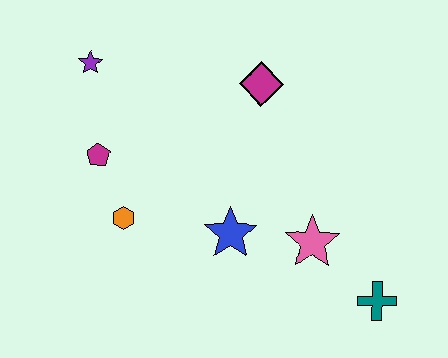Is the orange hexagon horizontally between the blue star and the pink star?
No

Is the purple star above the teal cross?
Yes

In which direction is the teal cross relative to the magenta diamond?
The teal cross is below the magenta diamond.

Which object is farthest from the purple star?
The teal cross is farthest from the purple star.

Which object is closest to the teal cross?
The pink star is closest to the teal cross.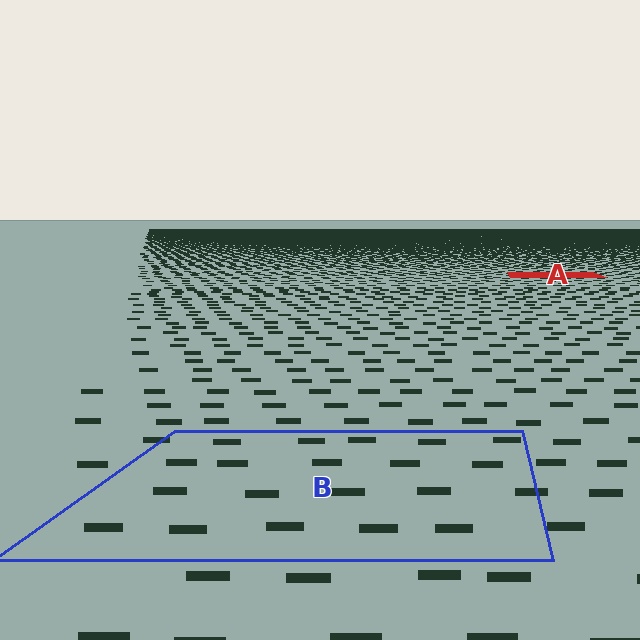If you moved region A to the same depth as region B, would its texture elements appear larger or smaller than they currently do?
They would appear larger. At a closer depth, the same texture elements are projected at a bigger on-screen size.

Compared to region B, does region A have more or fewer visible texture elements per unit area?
Region A has more texture elements per unit area — they are packed more densely because it is farther away.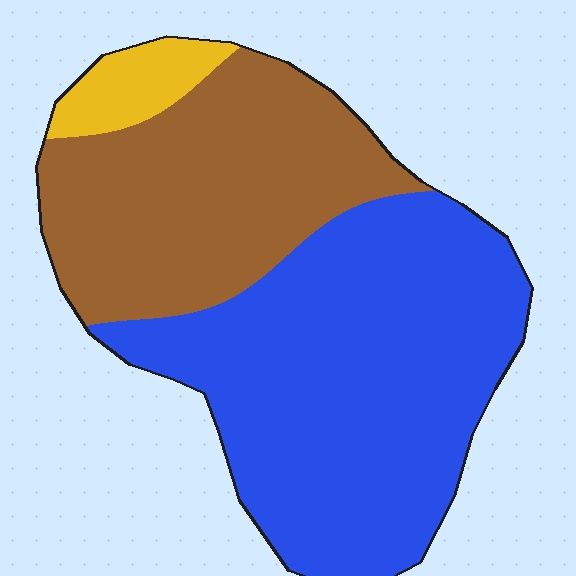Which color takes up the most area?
Blue, at roughly 55%.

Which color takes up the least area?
Yellow, at roughly 5%.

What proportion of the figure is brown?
Brown takes up about three eighths (3/8) of the figure.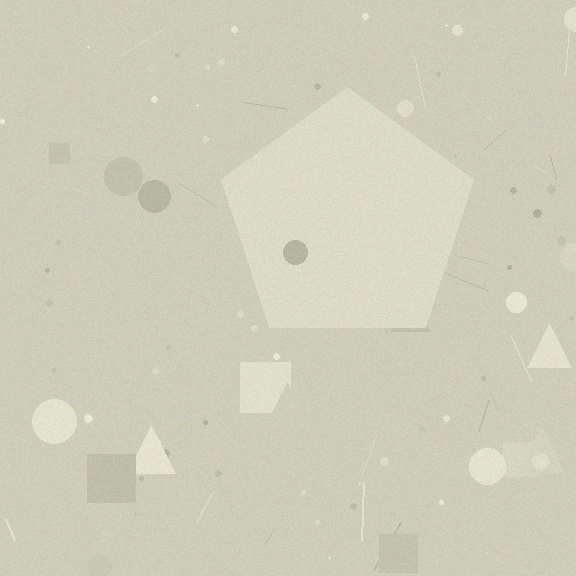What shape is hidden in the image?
A pentagon is hidden in the image.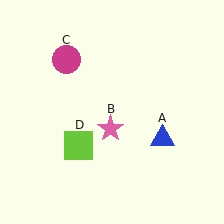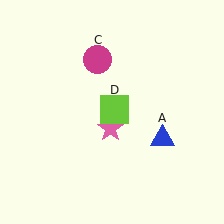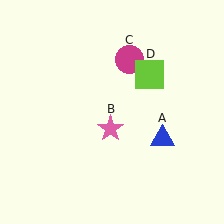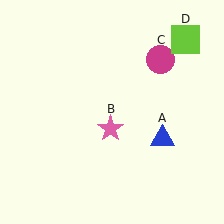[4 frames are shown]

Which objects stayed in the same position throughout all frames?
Blue triangle (object A) and pink star (object B) remained stationary.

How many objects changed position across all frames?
2 objects changed position: magenta circle (object C), lime square (object D).